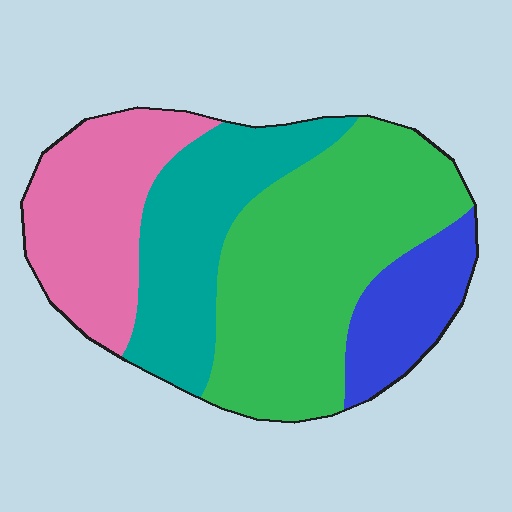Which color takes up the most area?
Green, at roughly 40%.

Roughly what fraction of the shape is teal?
Teal covers roughly 25% of the shape.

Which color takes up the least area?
Blue, at roughly 15%.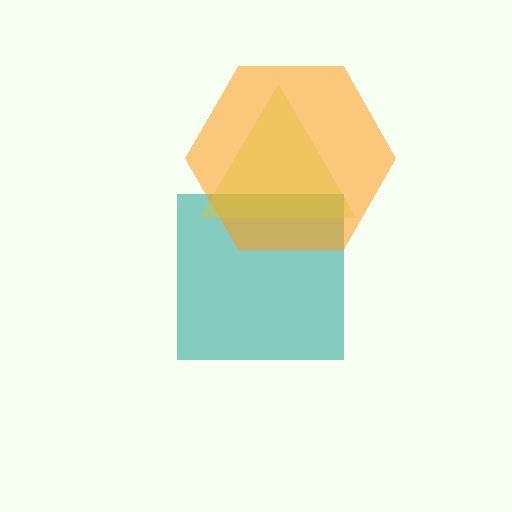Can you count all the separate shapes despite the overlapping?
Yes, there are 3 separate shapes.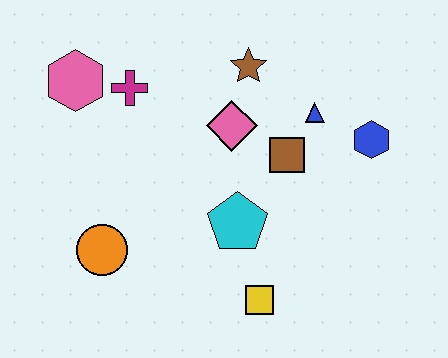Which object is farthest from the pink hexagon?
The blue hexagon is farthest from the pink hexagon.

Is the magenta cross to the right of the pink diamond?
No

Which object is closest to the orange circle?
The cyan pentagon is closest to the orange circle.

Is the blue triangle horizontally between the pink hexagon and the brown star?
No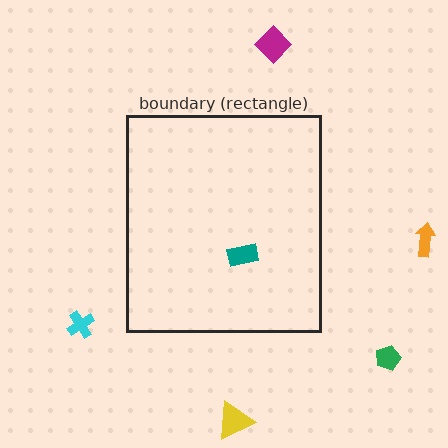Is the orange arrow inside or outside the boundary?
Outside.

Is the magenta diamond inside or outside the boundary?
Outside.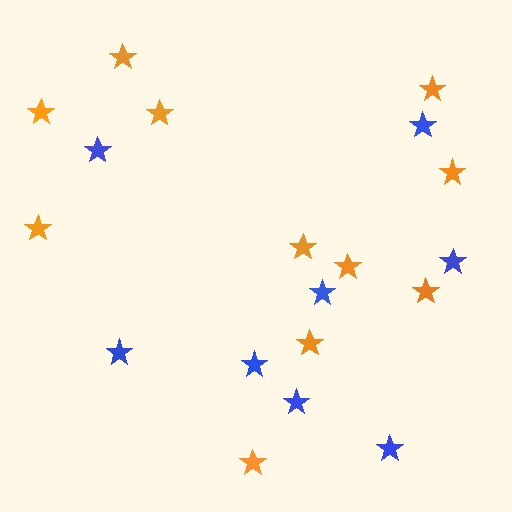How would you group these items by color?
There are 2 groups: one group of orange stars (11) and one group of blue stars (8).